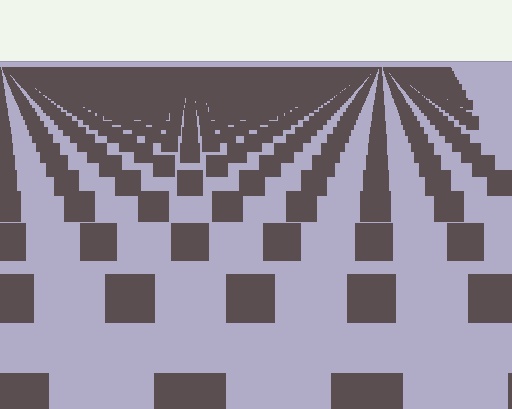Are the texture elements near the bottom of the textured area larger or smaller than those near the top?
Larger. Near the bottom, elements are closer to the viewer and appear at a bigger on-screen size.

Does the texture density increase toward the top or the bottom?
Density increases toward the top.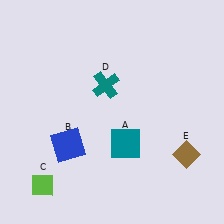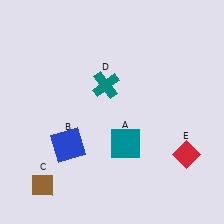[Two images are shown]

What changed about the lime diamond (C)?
In Image 1, C is lime. In Image 2, it changed to brown.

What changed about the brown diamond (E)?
In Image 1, E is brown. In Image 2, it changed to red.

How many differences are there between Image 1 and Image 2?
There are 2 differences between the two images.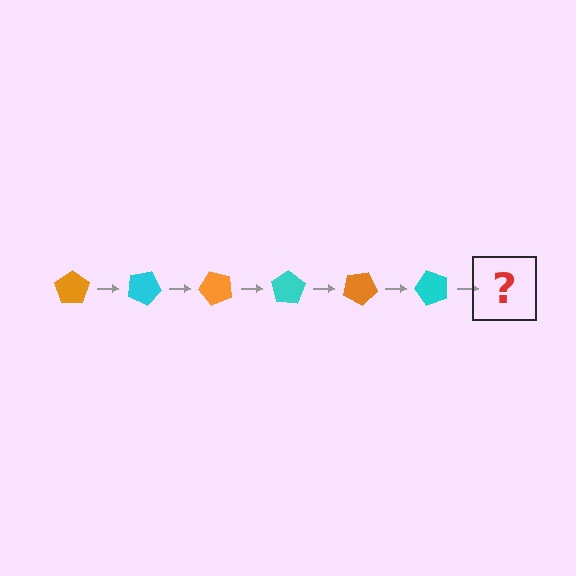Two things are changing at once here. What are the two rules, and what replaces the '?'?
The two rules are that it rotates 25 degrees each step and the color cycles through orange and cyan. The '?' should be an orange pentagon, rotated 150 degrees from the start.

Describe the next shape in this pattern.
It should be an orange pentagon, rotated 150 degrees from the start.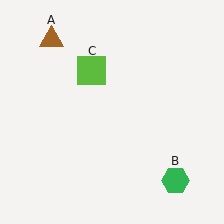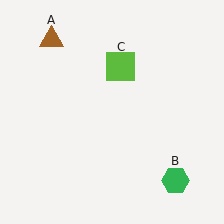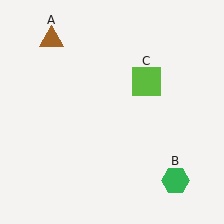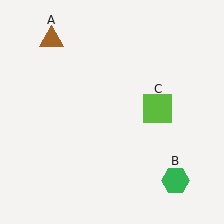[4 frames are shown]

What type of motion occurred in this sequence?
The lime square (object C) rotated clockwise around the center of the scene.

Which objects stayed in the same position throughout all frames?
Brown triangle (object A) and green hexagon (object B) remained stationary.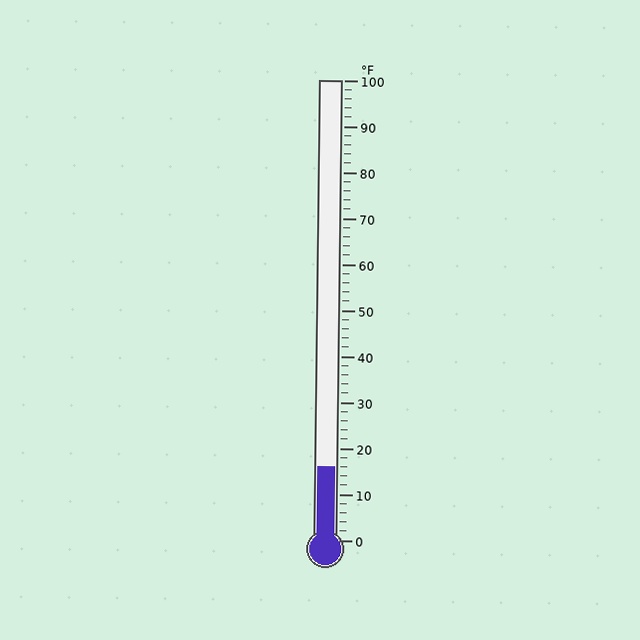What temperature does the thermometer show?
The thermometer shows approximately 16°F.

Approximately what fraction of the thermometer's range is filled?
The thermometer is filled to approximately 15% of its range.